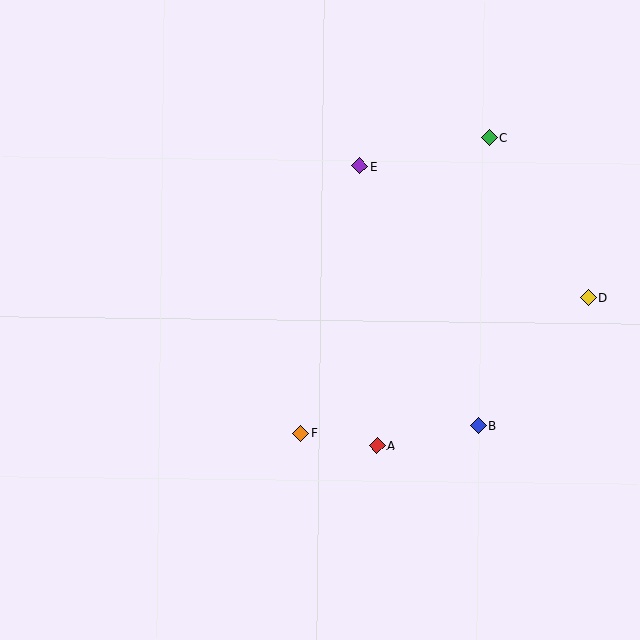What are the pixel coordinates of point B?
Point B is at (478, 426).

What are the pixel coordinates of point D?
Point D is at (589, 298).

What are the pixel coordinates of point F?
Point F is at (300, 433).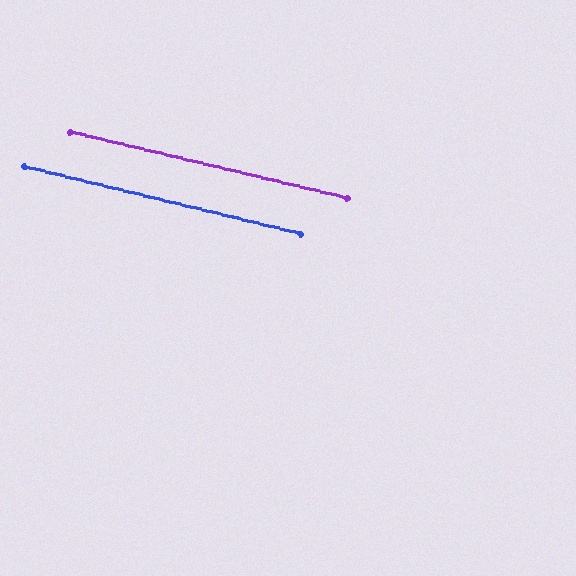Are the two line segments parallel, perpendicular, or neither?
Parallel — their directions differ by only 0.4°.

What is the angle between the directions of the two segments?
Approximately 0 degrees.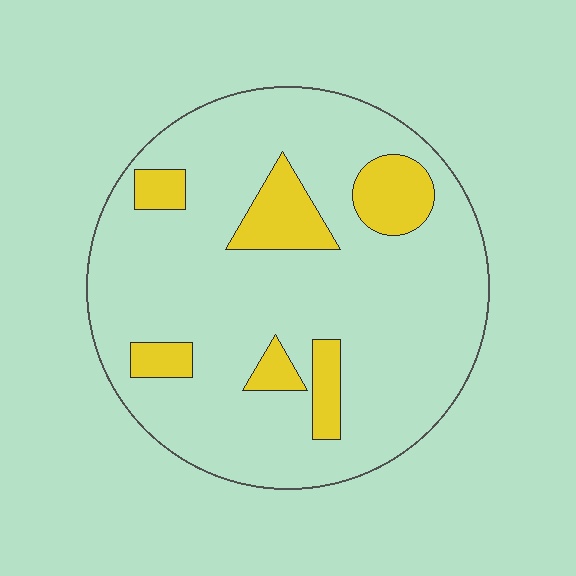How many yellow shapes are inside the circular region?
6.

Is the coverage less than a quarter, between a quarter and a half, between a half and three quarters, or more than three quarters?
Less than a quarter.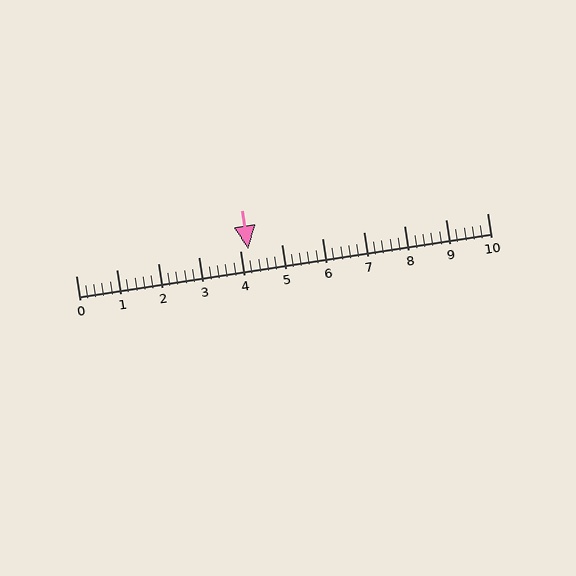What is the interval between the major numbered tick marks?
The major tick marks are spaced 1 units apart.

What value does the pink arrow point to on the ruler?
The pink arrow points to approximately 4.2.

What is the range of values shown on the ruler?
The ruler shows values from 0 to 10.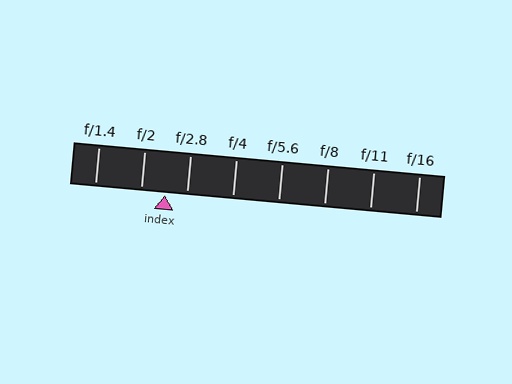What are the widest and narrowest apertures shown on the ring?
The widest aperture shown is f/1.4 and the narrowest is f/16.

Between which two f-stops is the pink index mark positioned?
The index mark is between f/2 and f/2.8.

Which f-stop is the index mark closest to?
The index mark is closest to f/2.8.